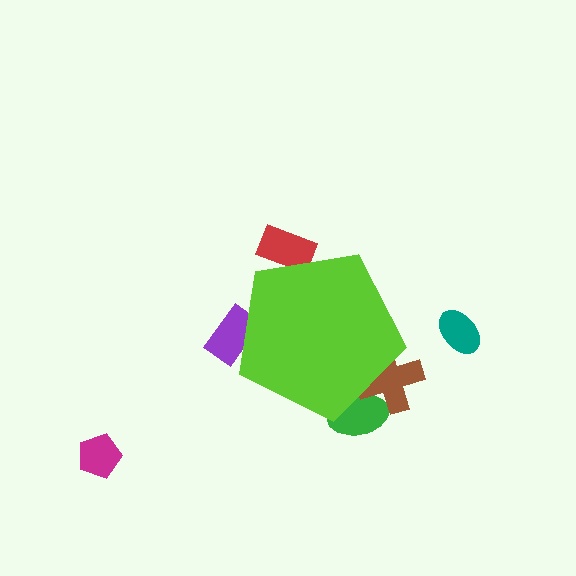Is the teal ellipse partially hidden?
No, the teal ellipse is fully visible.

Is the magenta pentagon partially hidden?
No, the magenta pentagon is fully visible.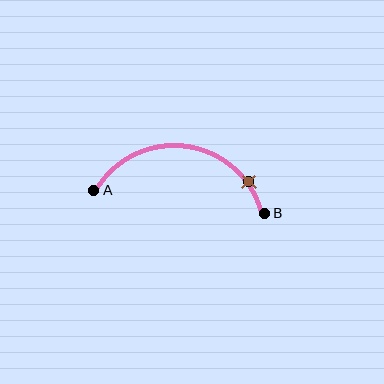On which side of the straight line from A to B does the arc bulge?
The arc bulges above the straight line connecting A and B.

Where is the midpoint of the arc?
The arc midpoint is the point on the curve farthest from the straight line joining A and B. It sits above that line.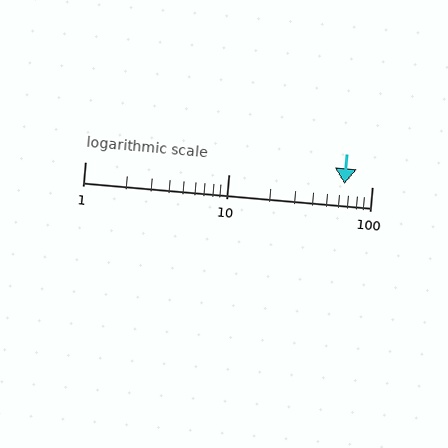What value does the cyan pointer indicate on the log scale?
The pointer indicates approximately 64.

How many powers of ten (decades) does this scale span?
The scale spans 2 decades, from 1 to 100.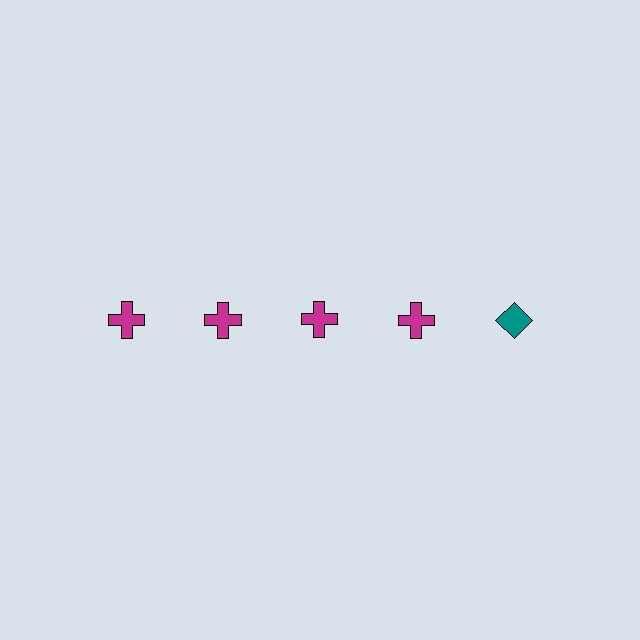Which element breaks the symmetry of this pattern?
The teal diamond in the top row, rightmost column breaks the symmetry. All other shapes are magenta crosses.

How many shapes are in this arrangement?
There are 5 shapes arranged in a grid pattern.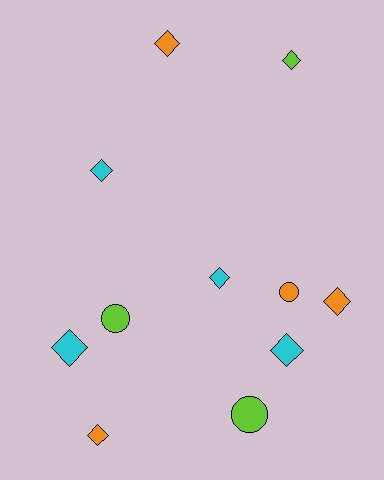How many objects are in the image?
There are 11 objects.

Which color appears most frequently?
Orange, with 4 objects.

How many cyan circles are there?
There are no cyan circles.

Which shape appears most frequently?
Diamond, with 8 objects.